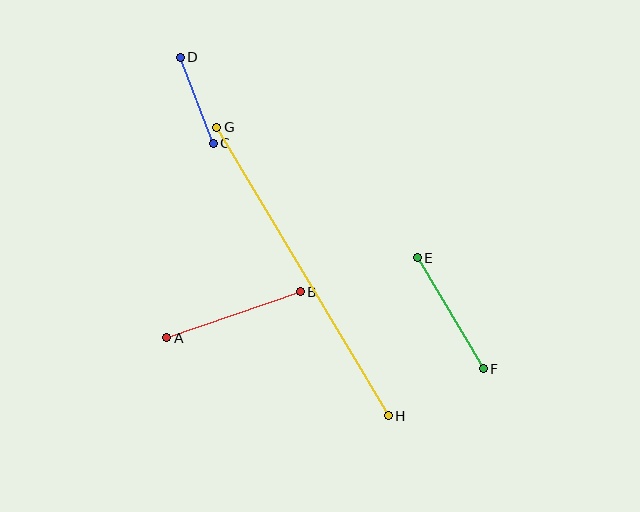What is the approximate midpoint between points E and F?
The midpoint is at approximately (450, 313) pixels.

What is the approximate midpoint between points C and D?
The midpoint is at approximately (197, 100) pixels.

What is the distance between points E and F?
The distance is approximately 129 pixels.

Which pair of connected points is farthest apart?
Points G and H are farthest apart.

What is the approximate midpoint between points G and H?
The midpoint is at approximately (303, 272) pixels.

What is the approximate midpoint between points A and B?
The midpoint is at approximately (234, 315) pixels.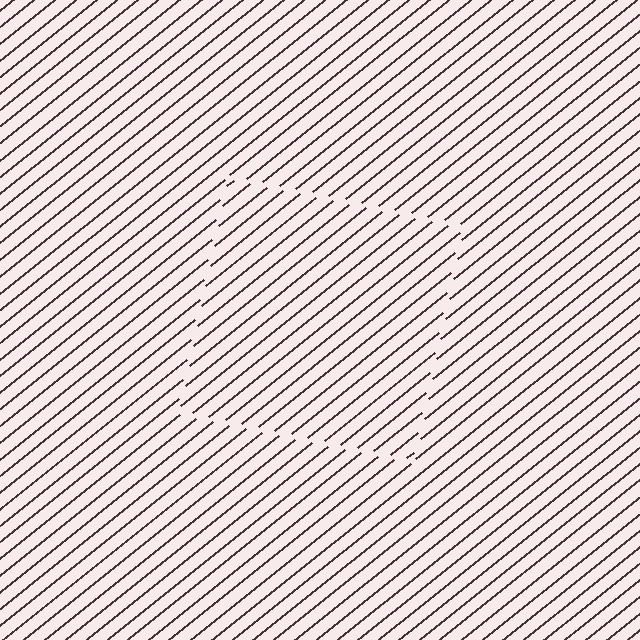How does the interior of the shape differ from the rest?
The interior of the shape contains the same grating, shifted by half a period — the contour is defined by the phase discontinuity where line-ends from the inner and outer gratings abut.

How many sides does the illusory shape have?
4 sides — the line-ends trace a square.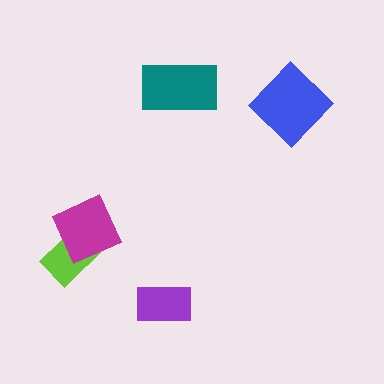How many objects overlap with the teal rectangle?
0 objects overlap with the teal rectangle.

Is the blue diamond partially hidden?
No, no other shape covers it.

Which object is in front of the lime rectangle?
The magenta diamond is in front of the lime rectangle.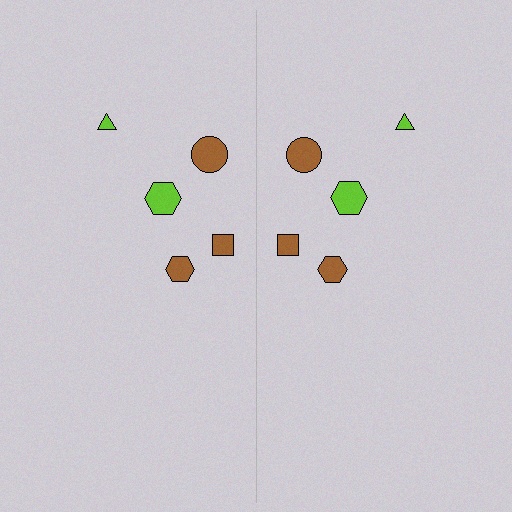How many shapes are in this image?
There are 10 shapes in this image.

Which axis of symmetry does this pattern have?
The pattern has a vertical axis of symmetry running through the center of the image.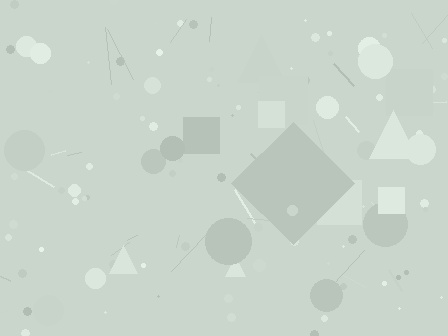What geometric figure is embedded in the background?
A diamond is embedded in the background.